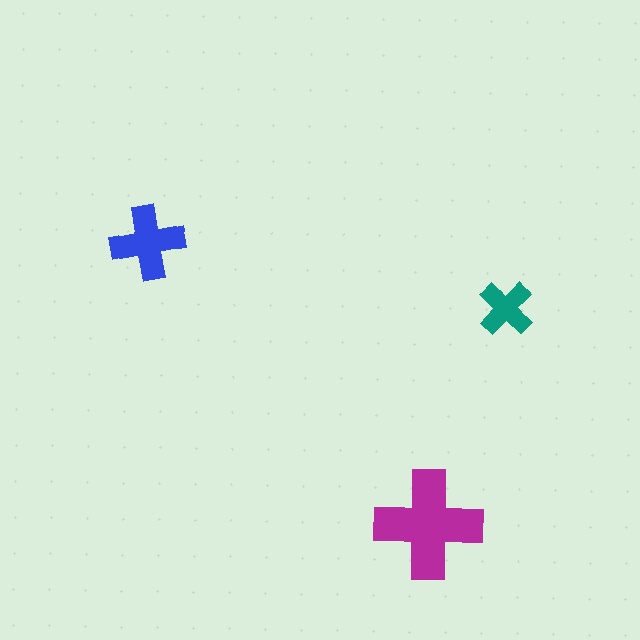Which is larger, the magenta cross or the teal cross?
The magenta one.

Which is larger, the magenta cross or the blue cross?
The magenta one.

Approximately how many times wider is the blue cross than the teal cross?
About 1.5 times wider.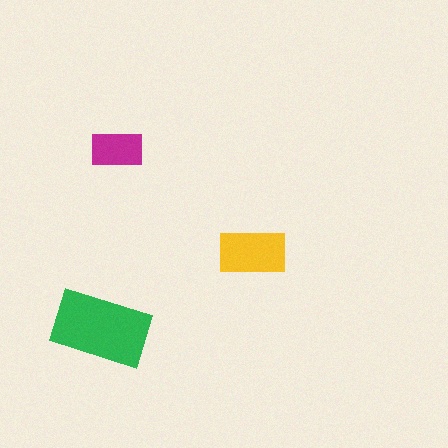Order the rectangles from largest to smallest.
the green one, the yellow one, the magenta one.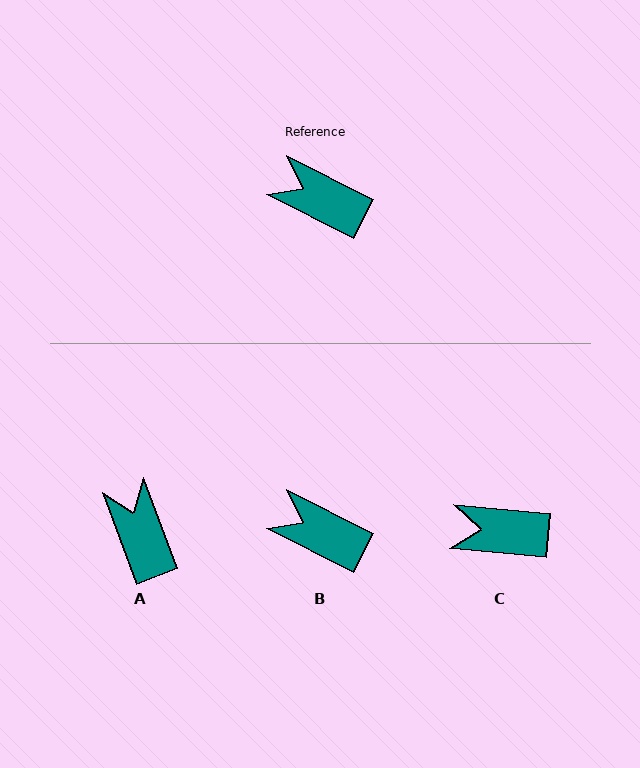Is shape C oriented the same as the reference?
No, it is off by about 22 degrees.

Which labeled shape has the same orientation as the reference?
B.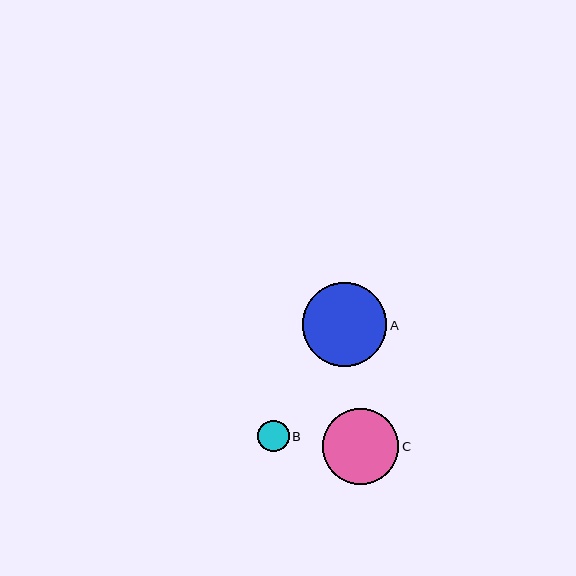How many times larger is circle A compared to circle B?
Circle A is approximately 2.7 times the size of circle B.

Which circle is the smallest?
Circle B is the smallest with a size of approximately 31 pixels.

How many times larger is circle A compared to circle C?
Circle A is approximately 1.1 times the size of circle C.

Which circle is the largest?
Circle A is the largest with a size of approximately 84 pixels.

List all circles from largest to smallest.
From largest to smallest: A, C, B.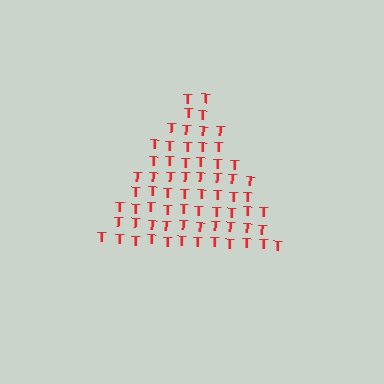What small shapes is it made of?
It is made of small letter T's.